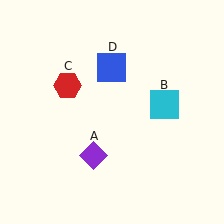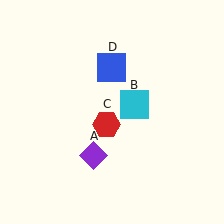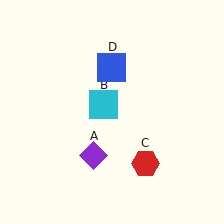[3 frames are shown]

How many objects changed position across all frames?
2 objects changed position: cyan square (object B), red hexagon (object C).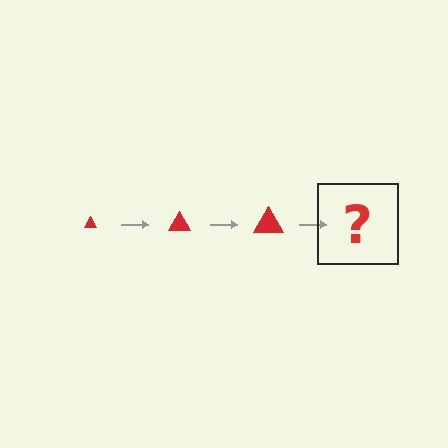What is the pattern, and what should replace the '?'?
The pattern is that the triangle gets progressively larger each step. The '?' should be a red triangle, larger than the previous one.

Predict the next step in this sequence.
The next step is a red triangle, larger than the previous one.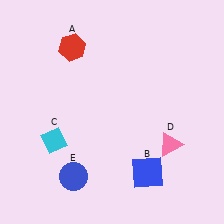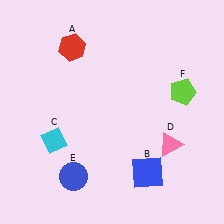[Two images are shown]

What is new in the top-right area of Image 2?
A lime pentagon (F) was added in the top-right area of Image 2.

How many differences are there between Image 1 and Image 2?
There is 1 difference between the two images.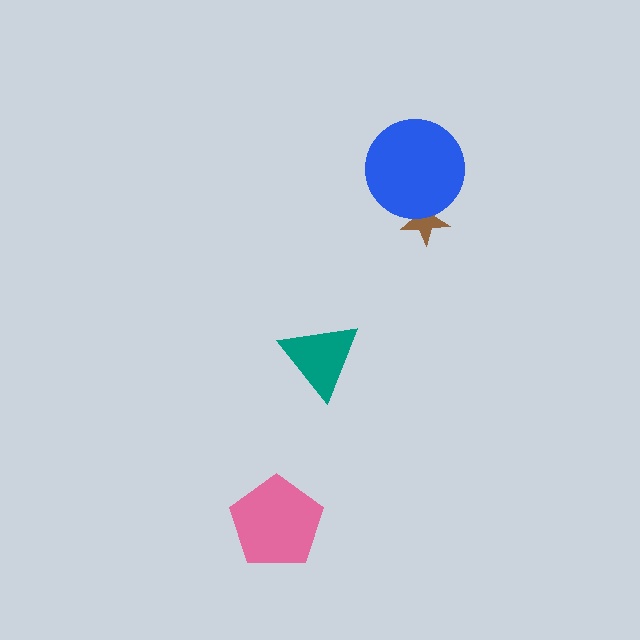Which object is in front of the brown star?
The blue circle is in front of the brown star.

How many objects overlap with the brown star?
1 object overlaps with the brown star.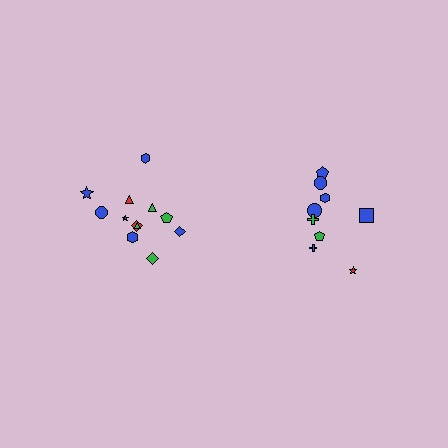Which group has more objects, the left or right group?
The left group.